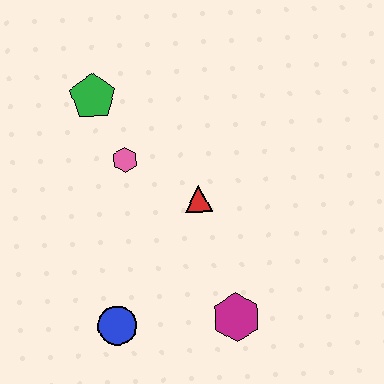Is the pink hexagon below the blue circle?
No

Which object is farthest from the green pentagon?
The magenta hexagon is farthest from the green pentagon.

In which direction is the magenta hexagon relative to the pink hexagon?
The magenta hexagon is below the pink hexagon.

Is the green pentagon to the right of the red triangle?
No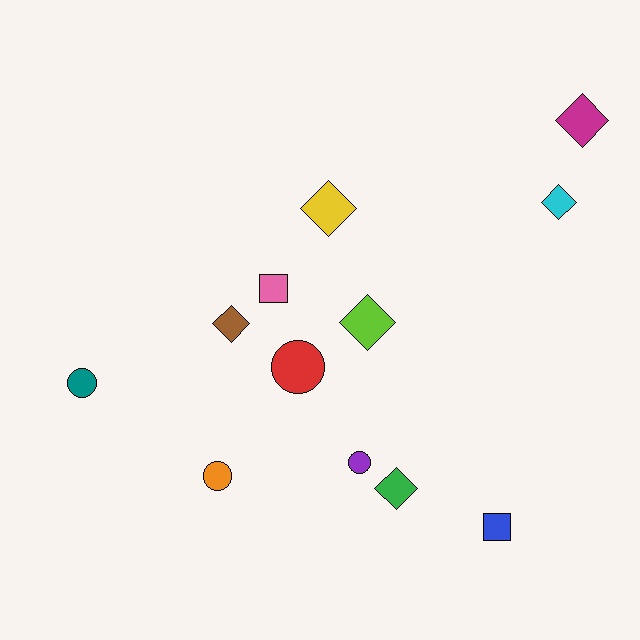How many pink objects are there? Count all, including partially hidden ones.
There is 1 pink object.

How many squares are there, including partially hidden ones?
There are 2 squares.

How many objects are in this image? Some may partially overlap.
There are 12 objects.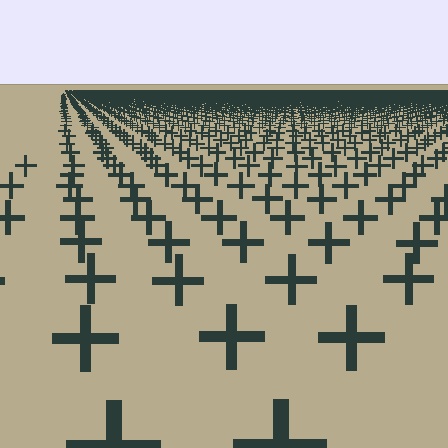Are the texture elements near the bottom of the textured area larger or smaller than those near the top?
Larger. Near the bottom, elements are closer to the viewer and appear at a bigger on-screen size.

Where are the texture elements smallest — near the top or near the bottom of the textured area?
Near the top.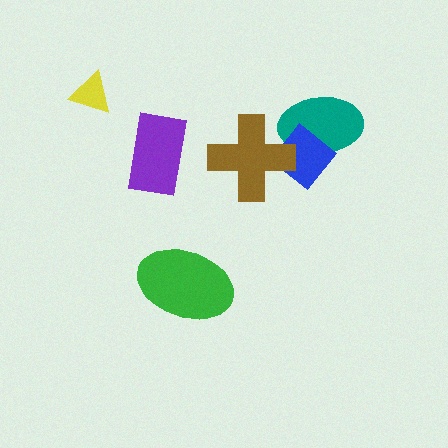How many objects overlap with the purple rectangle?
0 objects overlap with the purple rectangle.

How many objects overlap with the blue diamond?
2 objects overlap with the blue diamond.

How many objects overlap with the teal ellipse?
2 objects overlap with the teal ellipse.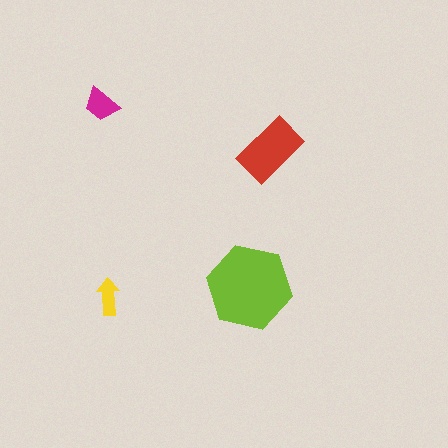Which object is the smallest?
The yellow arrow.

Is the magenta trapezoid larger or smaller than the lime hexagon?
Smaller.